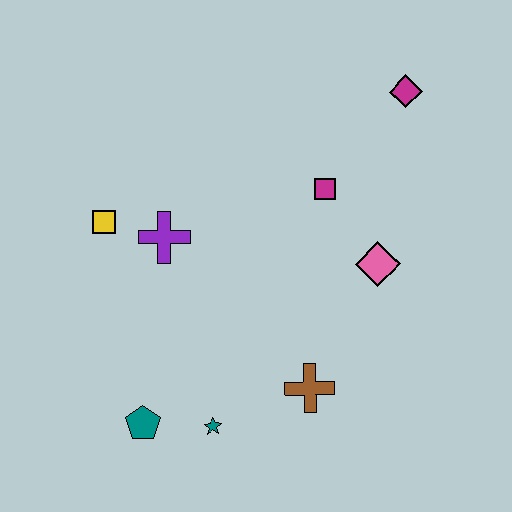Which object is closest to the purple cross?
The yellow square is closest to the purple cross.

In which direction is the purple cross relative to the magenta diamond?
The purple cross is to the left of the magenta diamond.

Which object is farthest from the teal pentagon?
The magenta diamond is farthest from the teal pentagon.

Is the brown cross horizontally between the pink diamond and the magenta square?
No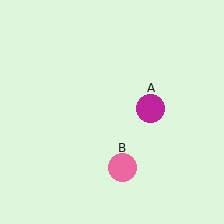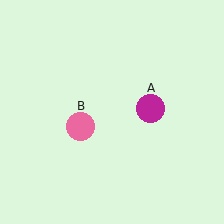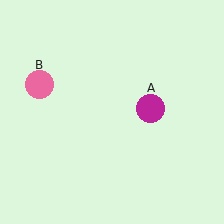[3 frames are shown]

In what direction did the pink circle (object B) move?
The pink circle (object B) moved up and to the left.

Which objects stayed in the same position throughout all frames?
Magenta circle (object A) remained stationary.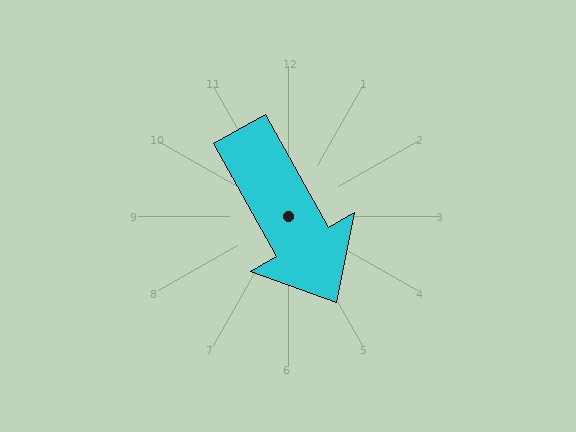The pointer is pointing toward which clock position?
Roughly 5 o'clock.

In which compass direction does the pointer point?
Southeast.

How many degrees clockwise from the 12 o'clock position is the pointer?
Approximately 151 degrees.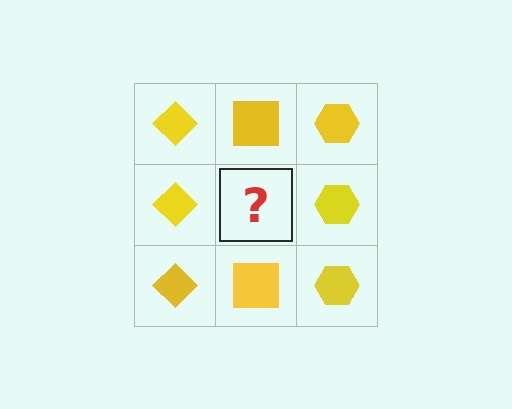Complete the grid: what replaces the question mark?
The question mark should be replaced with a yellow square.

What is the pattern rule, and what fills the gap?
The rule is that each column has a consistent shape. The gap should be filled with a yellow square.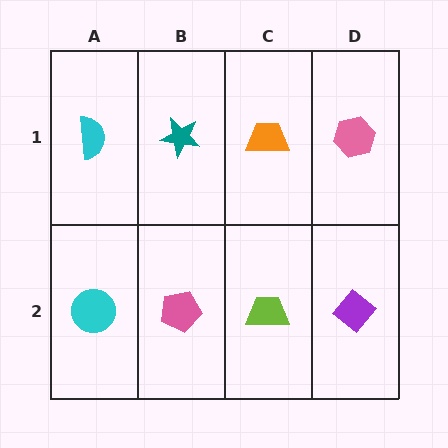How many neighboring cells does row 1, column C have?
3.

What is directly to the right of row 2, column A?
A pink pentagon.